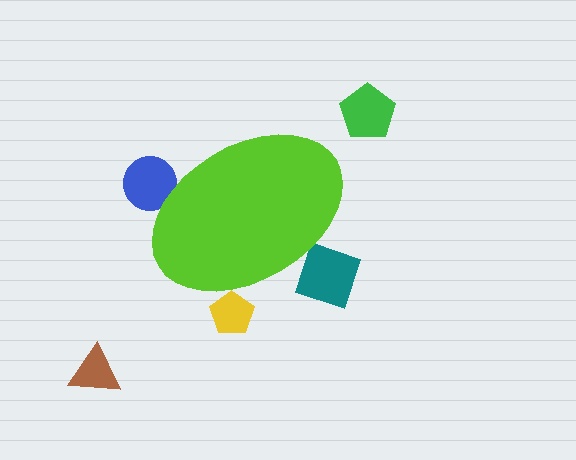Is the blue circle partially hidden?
Yes, the blue circle is partially hidden behind the lime ellipse.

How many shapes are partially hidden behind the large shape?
3 shapes are partially hidden.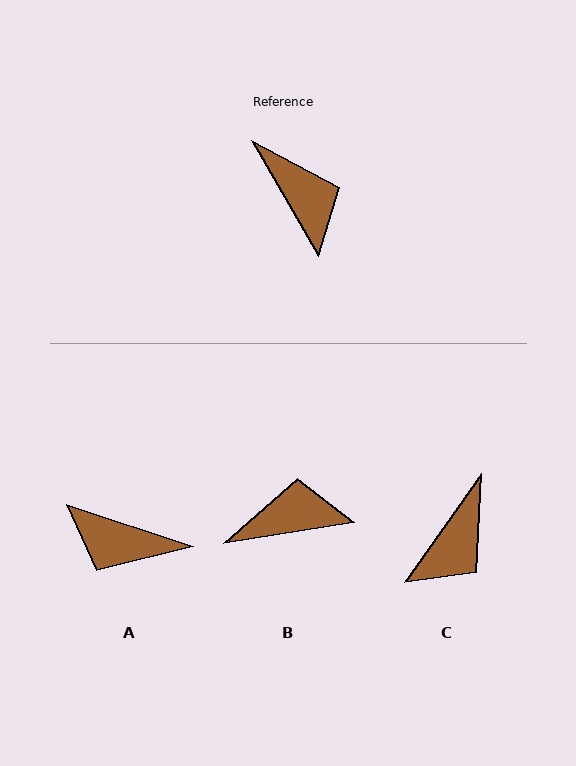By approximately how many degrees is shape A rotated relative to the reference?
Approximately 138 degrees clockwise.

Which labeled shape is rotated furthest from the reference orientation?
A, about 138 degrees away.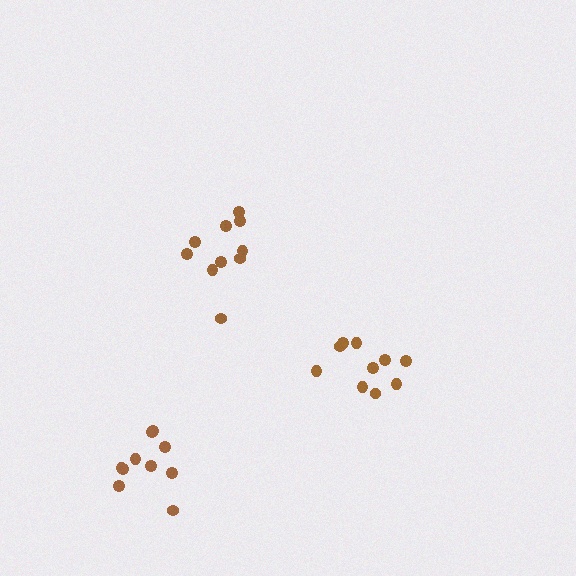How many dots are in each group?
Group 1: 10 dots, Group 2: 10 dots, Group 3: 10 dots (30 total).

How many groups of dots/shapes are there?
There are 3 groups.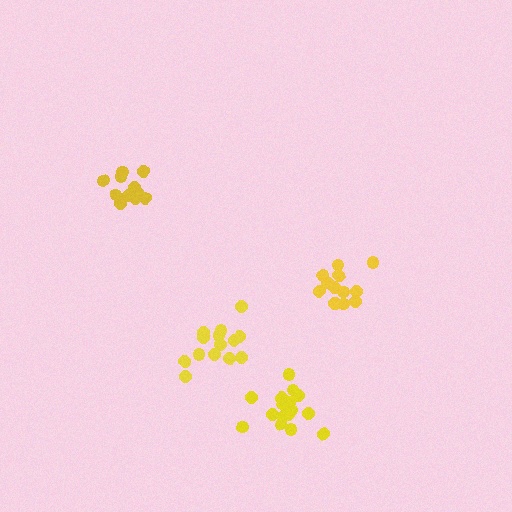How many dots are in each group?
Group 1: 12 dots, Group 2: 13 dots, Group 3: 14 dots, Group 4: 16 dots (55 total).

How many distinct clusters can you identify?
There are 4 distinct clusters.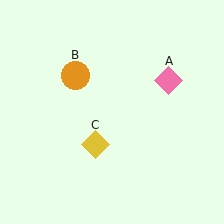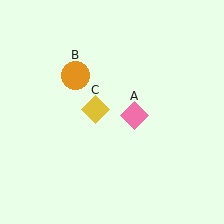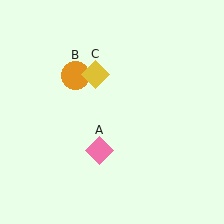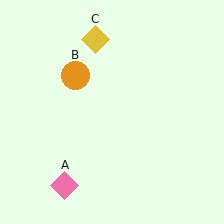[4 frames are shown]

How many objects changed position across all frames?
2 objects changed position: pink diamond (object A), yellow diamond (object C).